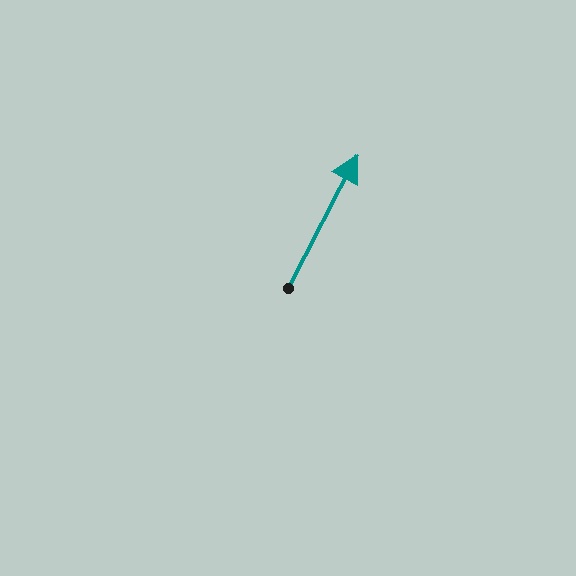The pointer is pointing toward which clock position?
Roughly 1 o'clock.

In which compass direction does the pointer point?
Northeast.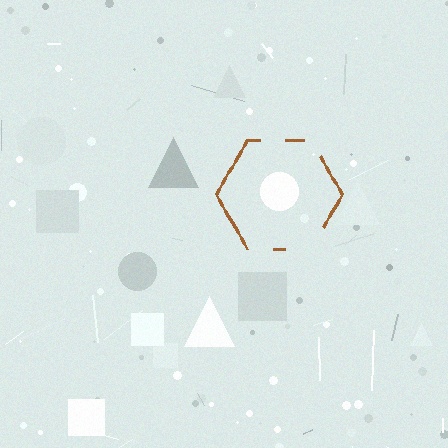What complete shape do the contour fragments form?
The contour fragments form a hexagon.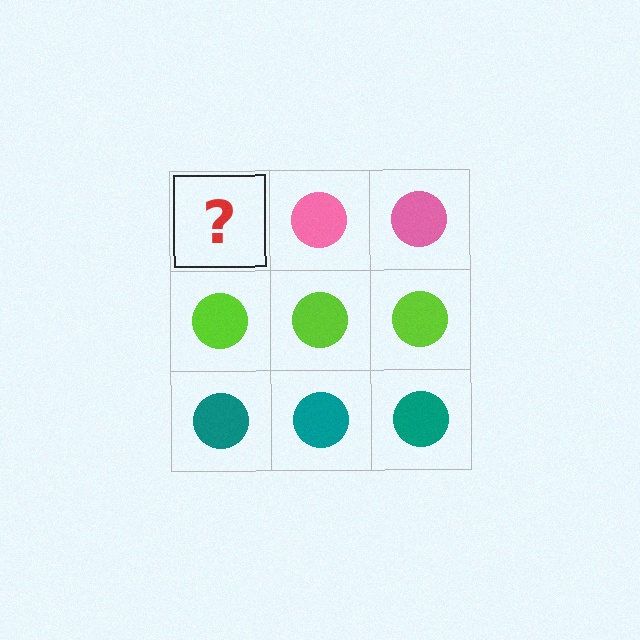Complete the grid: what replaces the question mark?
The question mark should be replaced with a pink circle.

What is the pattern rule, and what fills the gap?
The rule is that each row has a consistent color. The gap should be filled with a pink circle.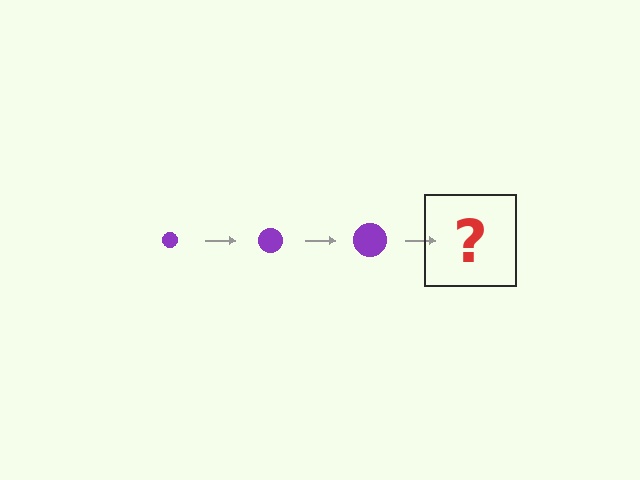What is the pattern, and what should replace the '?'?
The pattern is that the circle gets progressively larger each step. The '?' should be a purple circle, larger than the previous one.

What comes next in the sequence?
The next element should be a purple circle, larger than the previous one.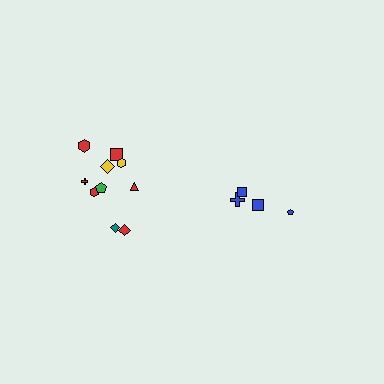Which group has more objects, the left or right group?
The left group.